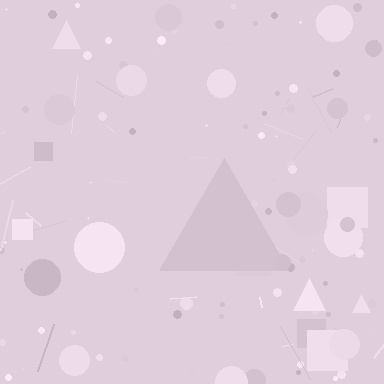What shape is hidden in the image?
A triangle is hidden in the image.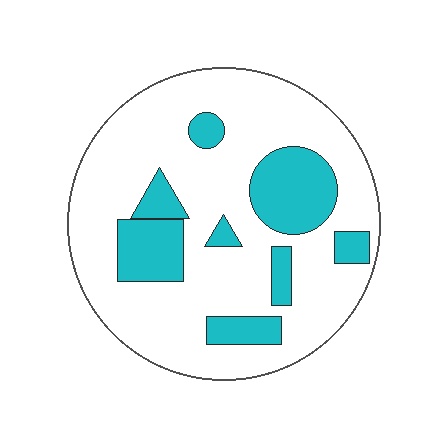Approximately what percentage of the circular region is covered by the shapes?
Approximately 25%.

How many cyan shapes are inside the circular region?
8.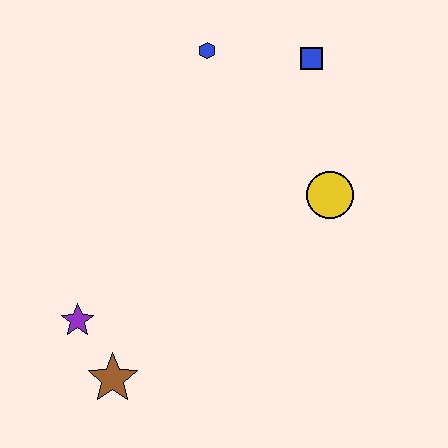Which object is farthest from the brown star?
The blue square is farthest from the brown star.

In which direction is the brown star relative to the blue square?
The brown star is below the blue square.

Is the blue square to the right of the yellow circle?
No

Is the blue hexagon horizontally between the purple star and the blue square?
Yes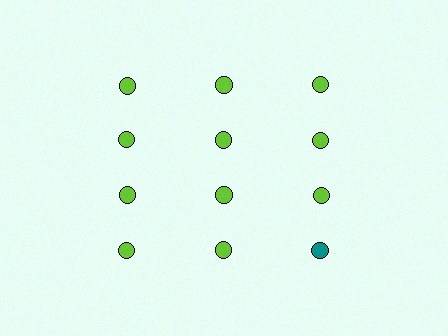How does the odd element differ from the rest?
It has a different color: teal instead of lime.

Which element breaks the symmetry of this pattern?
The teal circle in the fourth row, center column breaks the symmetry. All other shapes are lime circles.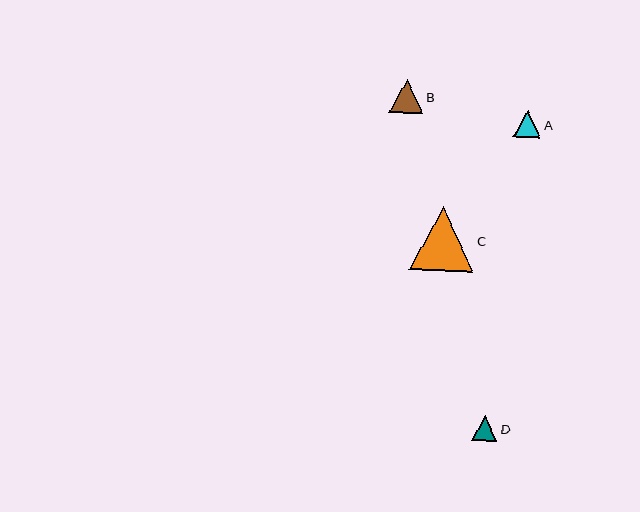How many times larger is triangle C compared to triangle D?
Triangle C is approximately 2.6 times the size of triangle D.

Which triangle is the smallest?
Triangle D is the smallest with a size of approximately 25 pixels.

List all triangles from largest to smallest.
From largest to smallest: C, B, A, D.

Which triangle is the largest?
Triangle C is the largest with a size of approximately 64 pixels.